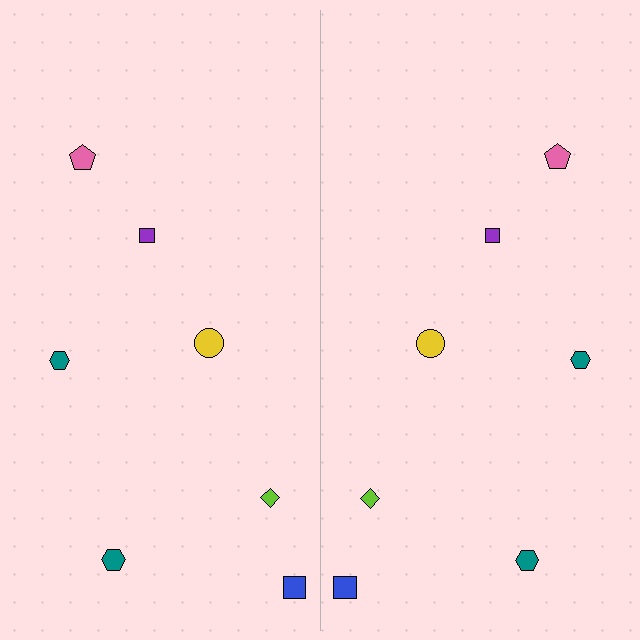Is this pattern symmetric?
Yes, this pattern has bilateral (reflection) symmetry.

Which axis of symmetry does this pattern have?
The pattern has a vertical axis of symmetry running through the center of the image.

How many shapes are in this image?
There are 14 shapes in this image.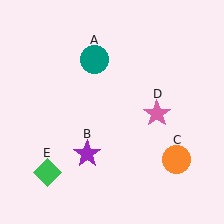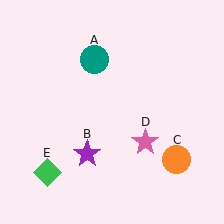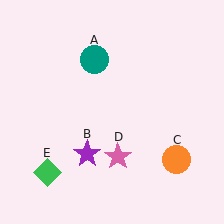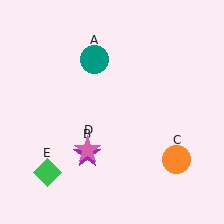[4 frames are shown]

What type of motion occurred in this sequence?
The pink star (object D) rotated clockwise around the center of the scene.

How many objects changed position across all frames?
1 object changed position: pink star (object D).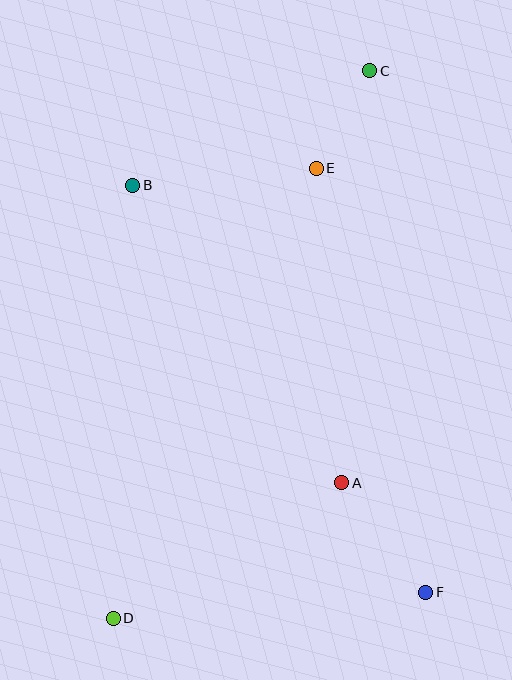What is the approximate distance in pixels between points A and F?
The distance between A and F is approximately 138 pixels.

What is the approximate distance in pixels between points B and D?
The distance between B and D is approximately 433 pixels.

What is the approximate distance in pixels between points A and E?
The distance between A and E is approximately 316 pixels.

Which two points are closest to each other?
Points C and E are closest to each other.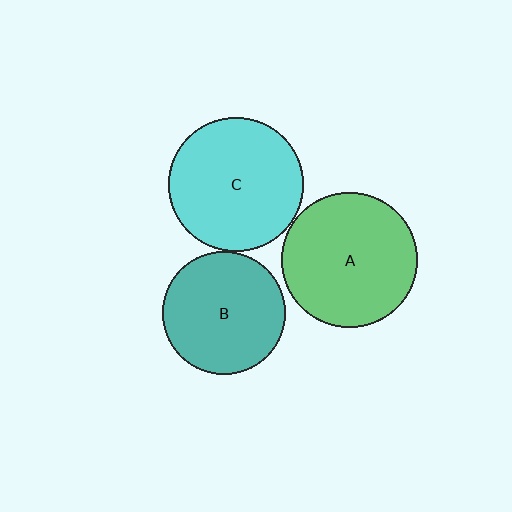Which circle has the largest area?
Circle A (green).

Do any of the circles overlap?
No, none of the circles overlap.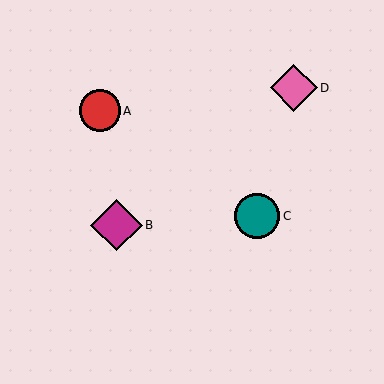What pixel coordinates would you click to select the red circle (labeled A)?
Click at (100, 111) to select the red circle A.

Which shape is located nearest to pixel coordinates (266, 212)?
The teal circle (labeled C) at (257, 216) is nearest to that location.